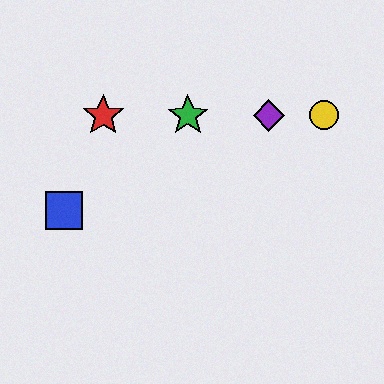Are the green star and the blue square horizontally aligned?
No, the green star is at y≈115 and the blue square is at y≈211.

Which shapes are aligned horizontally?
The red star, the green star, the yellow circle, the purple diamond are aligned horizontally.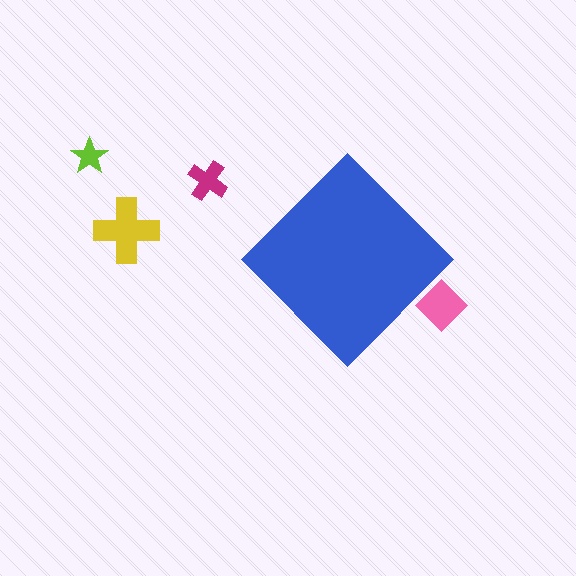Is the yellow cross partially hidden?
No, the yellow cross is fully visible.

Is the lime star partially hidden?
No, the lime star is fully visible.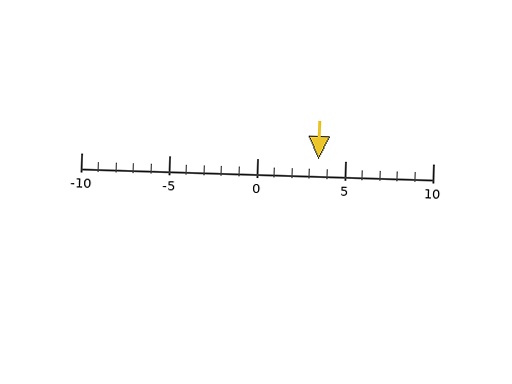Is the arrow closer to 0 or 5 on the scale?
The arrow is closer to 5.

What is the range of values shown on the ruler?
The ruler shows values from -10 to 10.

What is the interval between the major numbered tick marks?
The major tick marks are spaced 5 units apart.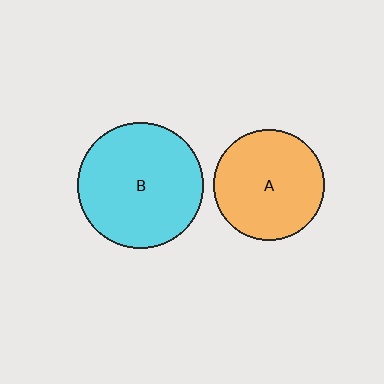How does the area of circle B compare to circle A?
Approximately 1.3 times.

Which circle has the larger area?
Circle B (cyan).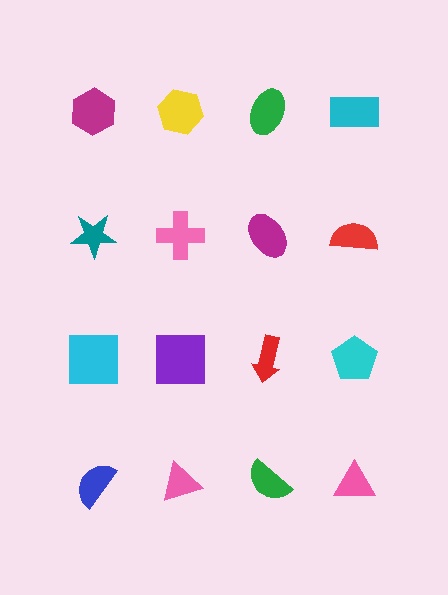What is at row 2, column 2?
A pink cross.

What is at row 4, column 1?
A blue semicircle.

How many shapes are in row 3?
4 shapes.